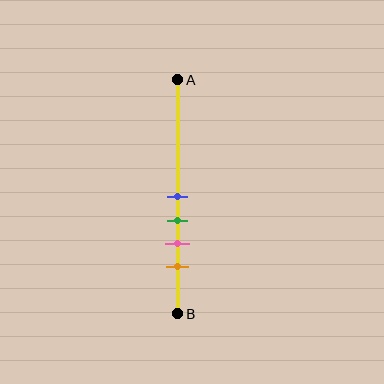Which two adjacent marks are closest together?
The blue and green marks are the closest adjacent pair.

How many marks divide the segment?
There are 4 marks dividing the segment.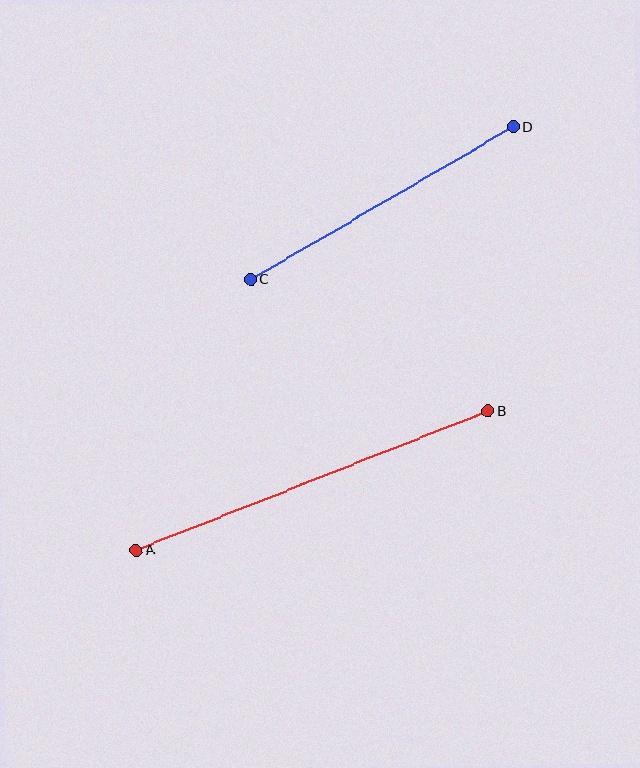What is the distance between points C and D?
The distance is approximately 304 pixels.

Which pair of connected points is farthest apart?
Points A and B are farthest apart.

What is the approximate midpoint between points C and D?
The midpoint is at approximately (382, 203) pixels.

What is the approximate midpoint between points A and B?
The midpoint is at approximately (312, 481) pixels.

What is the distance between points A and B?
The distance is approximately 378 pixels.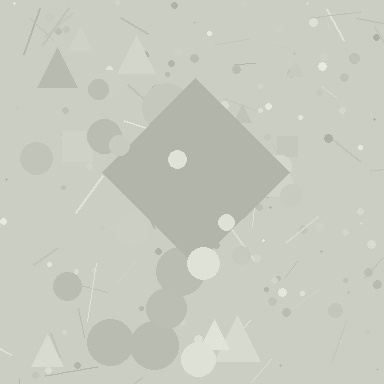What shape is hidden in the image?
A diamond is hidden in the image.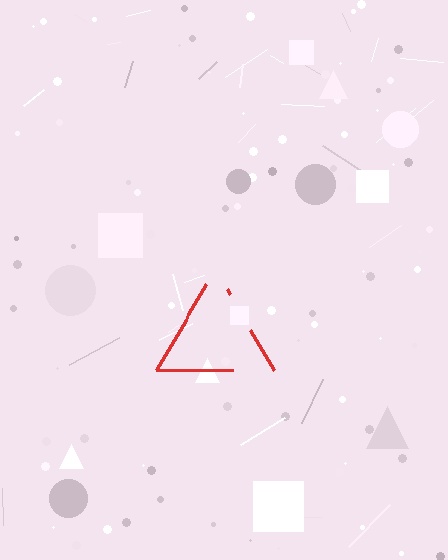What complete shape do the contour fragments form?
The contour fragments form a triangle.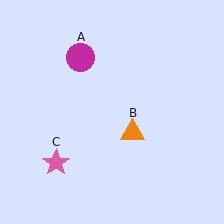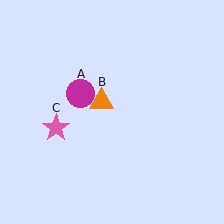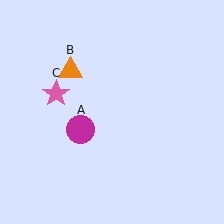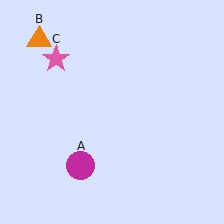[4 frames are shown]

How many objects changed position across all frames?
3 objects changed position: magenta circle (object A), orange triangle (object B), pink star (object C).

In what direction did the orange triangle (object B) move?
The orange triangle (object B) moved up and to the left.